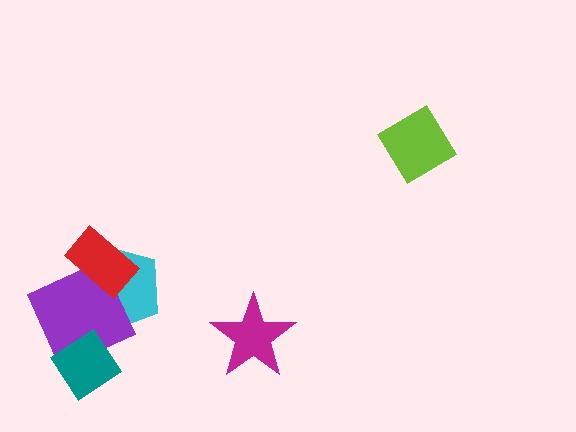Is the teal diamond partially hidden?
No, no other shape covers it.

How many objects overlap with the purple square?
3 objects overlap with the purple square.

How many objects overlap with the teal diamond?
1 object overlaps with the teal diamond.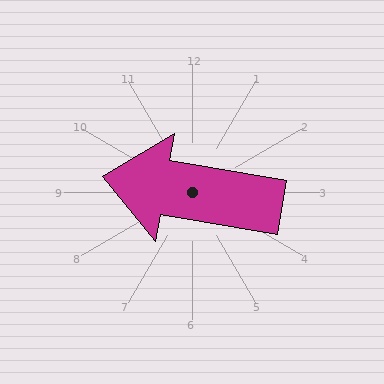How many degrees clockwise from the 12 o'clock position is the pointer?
Approximately 280 degrees.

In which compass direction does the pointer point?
West.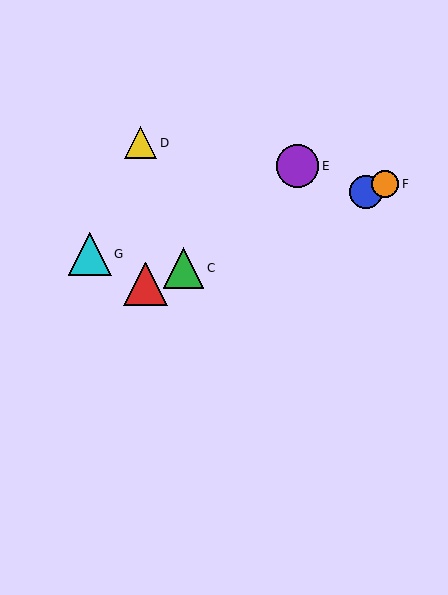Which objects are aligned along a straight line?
Objects A, B, C, F are aligned along a straight line.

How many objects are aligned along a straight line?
4 objects (A, B, C, F) are aligned along a straight line.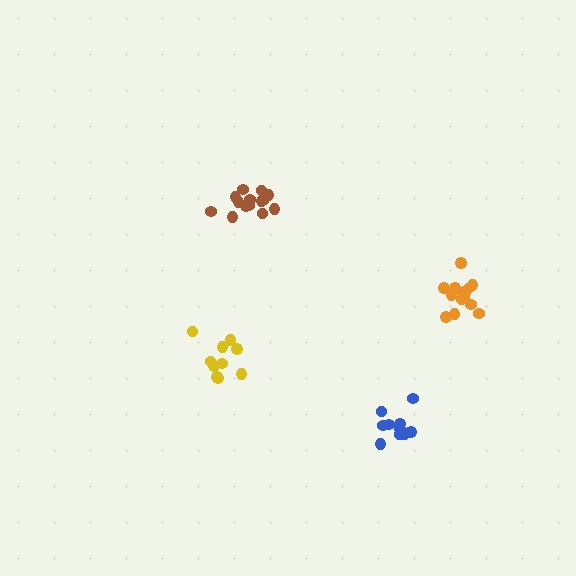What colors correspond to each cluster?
The clusters are colored: yellow, brown, blue, orange.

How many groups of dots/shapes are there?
There are 4 groups.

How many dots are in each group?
Group 1: 10 dots, Group 2: 14 dots, Group 3: 10 dots, Group 4: 14 dots (48 total).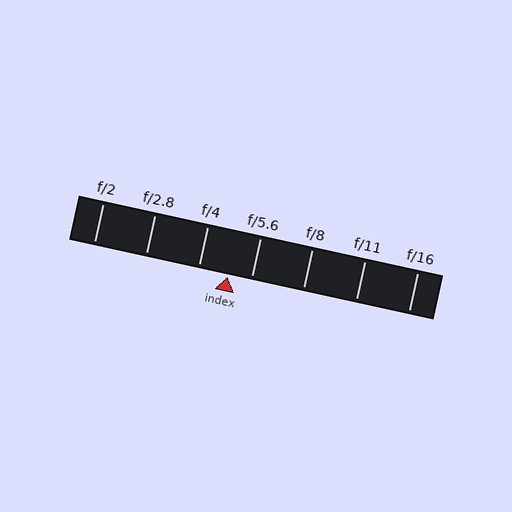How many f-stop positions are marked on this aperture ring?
There are 7 f-stop positions marked.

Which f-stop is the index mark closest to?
The index mark is closest to f/5.6.